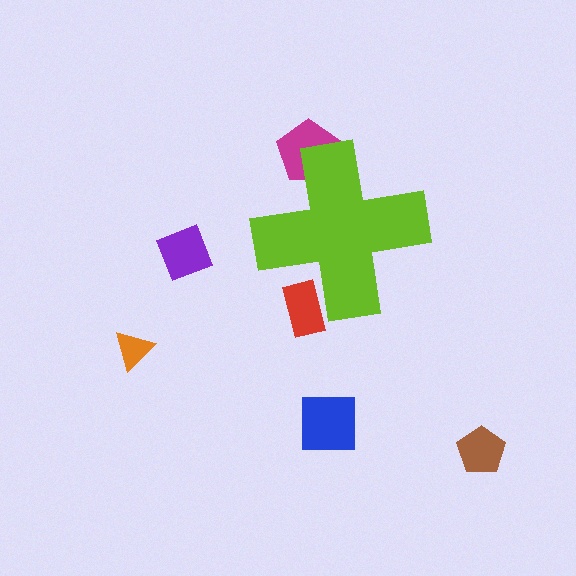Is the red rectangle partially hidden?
Yes, the red rectangle is partially hidden behind the lime cross.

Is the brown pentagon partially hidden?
No, the brown pentagon is fully visible.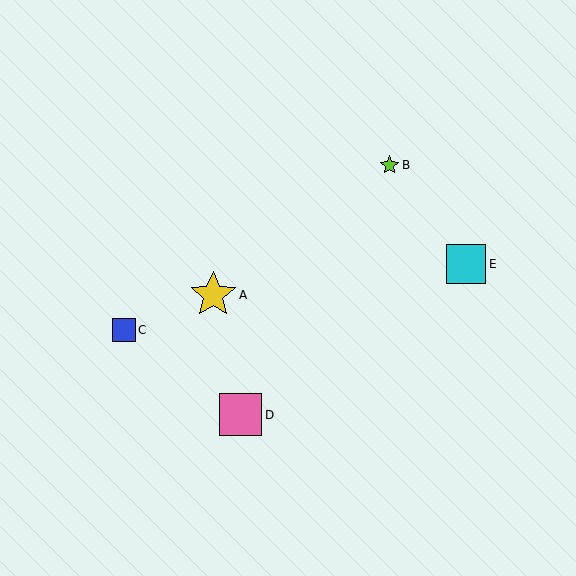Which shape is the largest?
The yellow star (labeled A) is the largest.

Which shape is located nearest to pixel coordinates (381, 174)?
The lime star (labeled B) at (389, 165) is nearest to that location.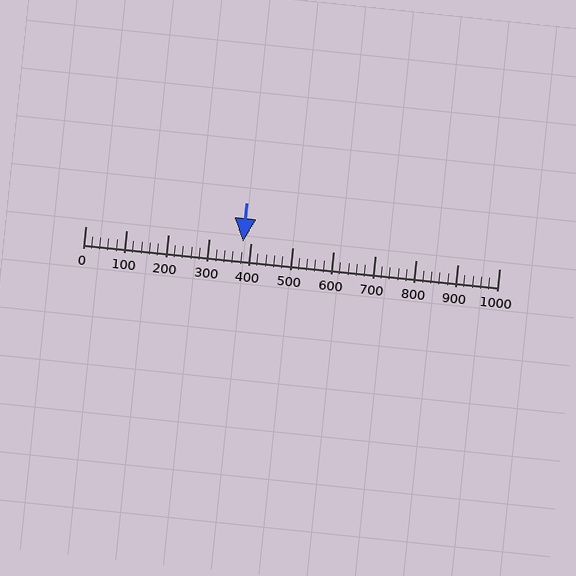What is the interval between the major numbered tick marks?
The major tick marks are spaced 100 units apart.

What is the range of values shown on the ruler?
The ruler shows values from 0 to 1000.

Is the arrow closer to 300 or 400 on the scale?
The arrow is closer to 400.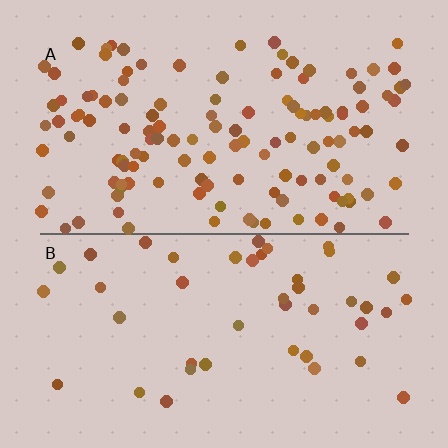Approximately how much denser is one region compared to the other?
Approximately 2.9× — region A over region B.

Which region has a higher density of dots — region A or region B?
A (the top).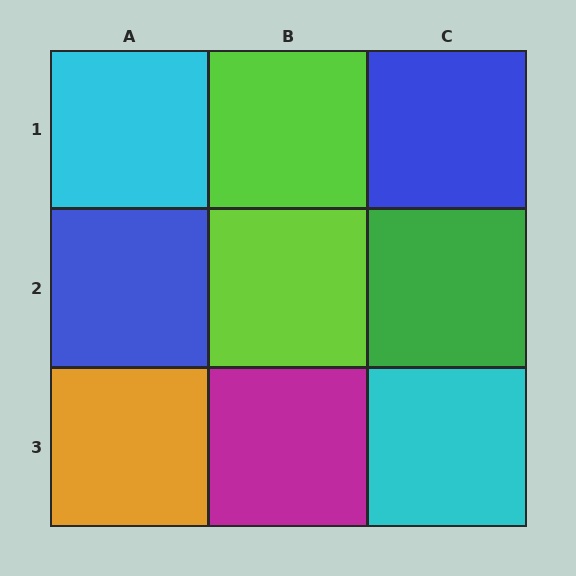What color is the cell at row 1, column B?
Lime.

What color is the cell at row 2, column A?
Blue.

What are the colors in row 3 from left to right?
Orange, magenta, cyan.